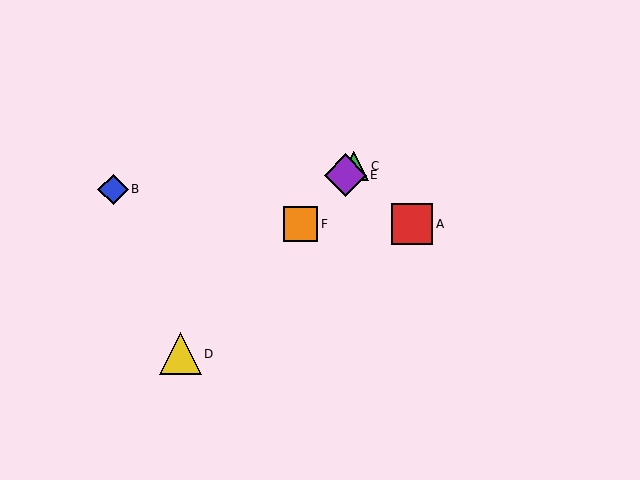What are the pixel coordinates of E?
Object E is at (346, 175).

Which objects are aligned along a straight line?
Objects C, D, E, F are aligned along a straight line.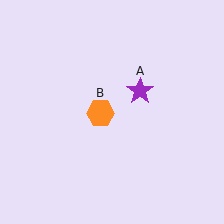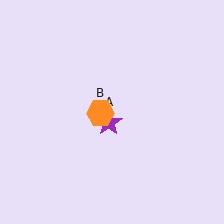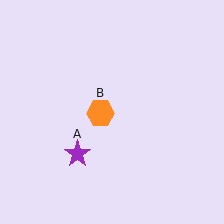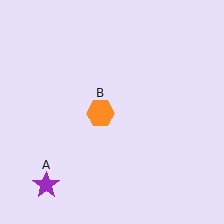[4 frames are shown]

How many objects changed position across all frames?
1 object changed position: purple star (object A).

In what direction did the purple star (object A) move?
The purple star (object A) moved down and to the left.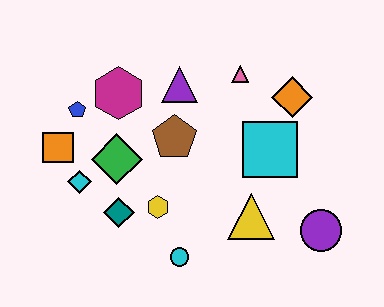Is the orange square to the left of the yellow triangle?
Yes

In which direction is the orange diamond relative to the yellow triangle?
The orange diamond is above the yellow triangle.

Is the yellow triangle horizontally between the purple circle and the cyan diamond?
Yes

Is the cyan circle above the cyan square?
No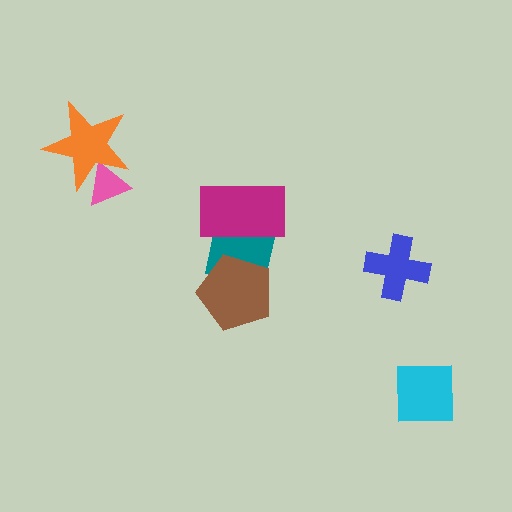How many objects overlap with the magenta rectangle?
1 object overlaps with the magenta rectangle.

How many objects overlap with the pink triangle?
1 object overlaps with the pink triangle.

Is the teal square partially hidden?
Yes, it is partially covered by another shape.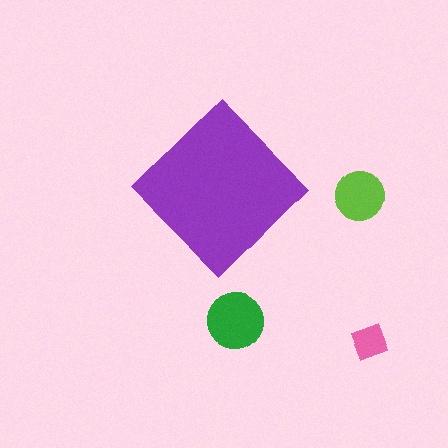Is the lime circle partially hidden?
No, the lime circle is fully visible.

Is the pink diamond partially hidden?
No, the pink diamond is fully visible.